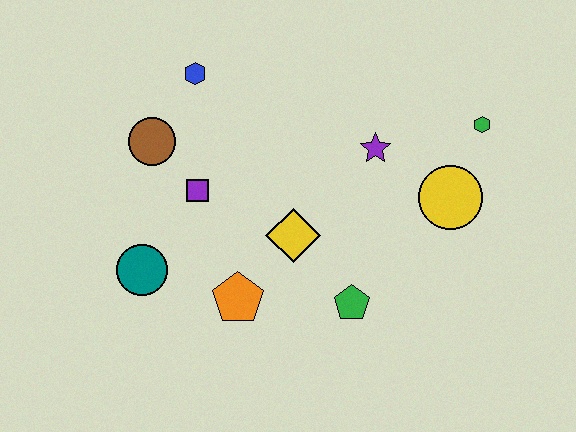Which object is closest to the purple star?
The yellow circle is closest to the purple star.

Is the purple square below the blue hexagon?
Yes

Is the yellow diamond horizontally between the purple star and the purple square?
Yes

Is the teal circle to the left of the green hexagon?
Yes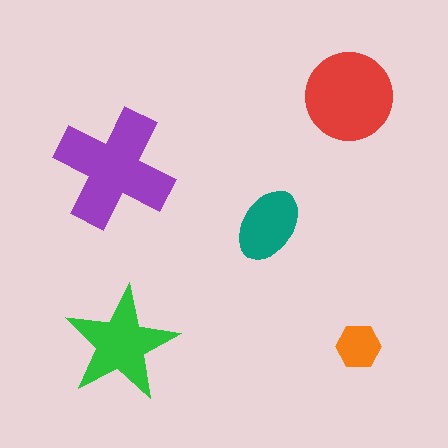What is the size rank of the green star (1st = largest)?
3rd.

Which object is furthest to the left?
The purple cross is leftmost.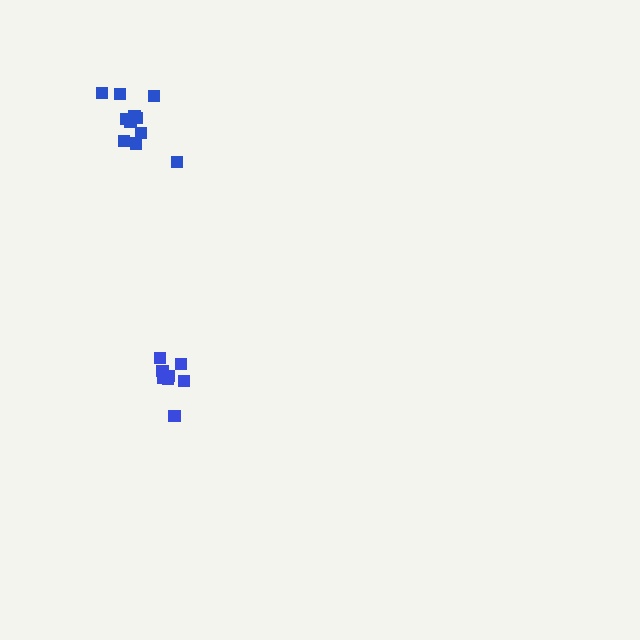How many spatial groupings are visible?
There are 2 spatial groupings.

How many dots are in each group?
Group 1: 8 dots, Group 2: 11 dots (19 total).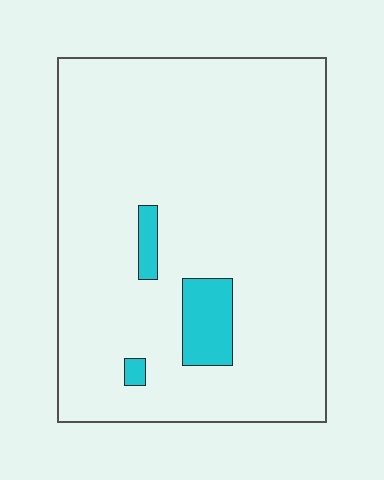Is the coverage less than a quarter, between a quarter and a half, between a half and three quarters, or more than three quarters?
Less than a quarter.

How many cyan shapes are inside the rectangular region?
3.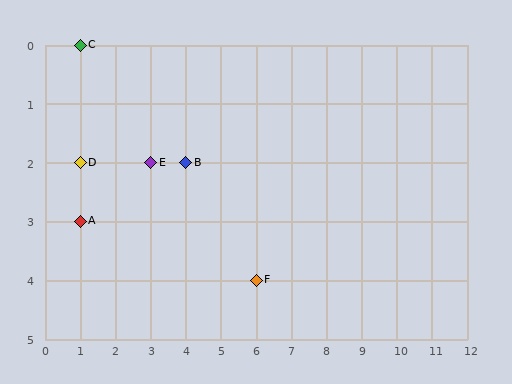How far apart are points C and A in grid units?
Points C and A are 3 rows apart.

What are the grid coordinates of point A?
Point A is at grid coordinates (1, 3).